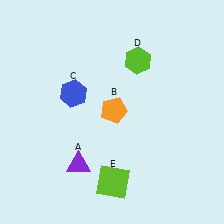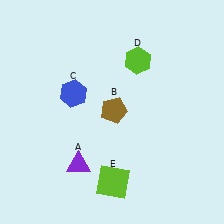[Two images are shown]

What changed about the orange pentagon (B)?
In Image 1, B is orange. In Image 2, it changed to brown.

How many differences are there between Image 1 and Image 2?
There is 1 difference between the two images.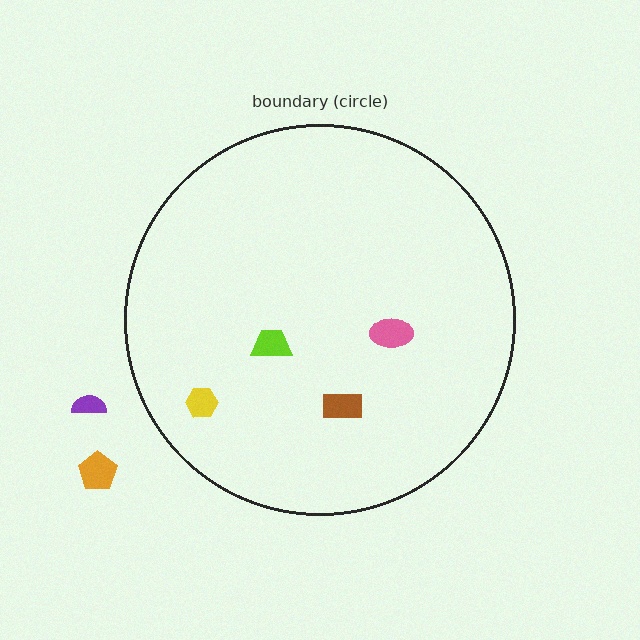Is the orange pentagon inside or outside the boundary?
Outside.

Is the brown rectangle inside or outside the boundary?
Inside.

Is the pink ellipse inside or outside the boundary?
Inside.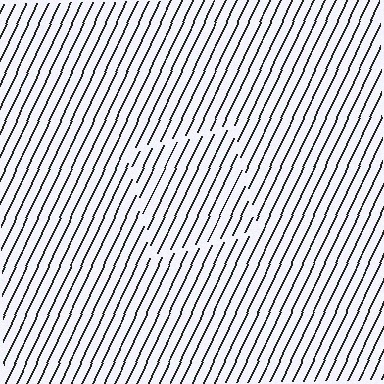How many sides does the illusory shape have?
4 sides — the line-ends trace a square.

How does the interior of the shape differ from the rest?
The interior of the shape contains the same grating, shifted by half a period — the contour is defined by the phase discontinuity where line-ends from the inner and outer gratings abut.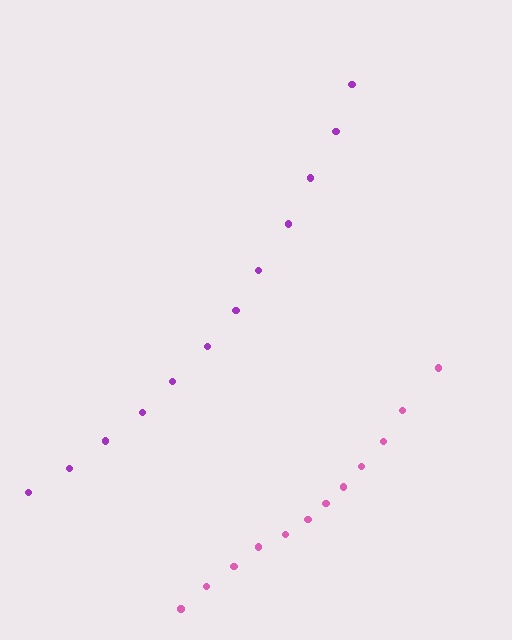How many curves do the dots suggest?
There are 2 distinct paths.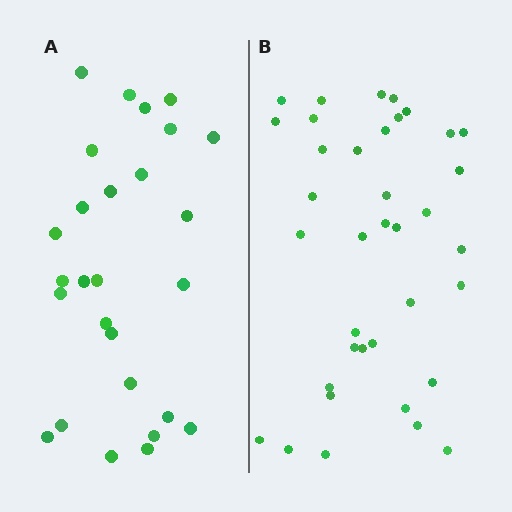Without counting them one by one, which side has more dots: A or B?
Region B (the right region) has more dots.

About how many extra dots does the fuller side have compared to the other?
Region B has roughly 10 or so more dots than region A.